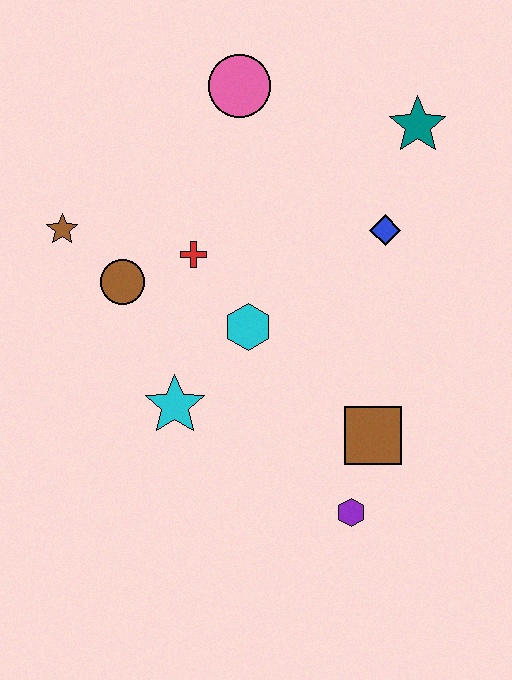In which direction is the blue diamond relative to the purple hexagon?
The blue diamond is above the purple hexagon.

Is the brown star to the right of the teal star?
No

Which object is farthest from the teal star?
The purple hexagon is farthest from the teal star.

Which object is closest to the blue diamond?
The teal star is closest to the blue diamond.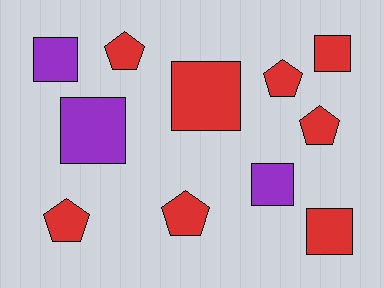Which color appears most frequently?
Red, with 8 objects.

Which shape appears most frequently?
Square, with 6 objects.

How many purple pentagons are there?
There are no purple pentagons.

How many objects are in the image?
There are 11 objects.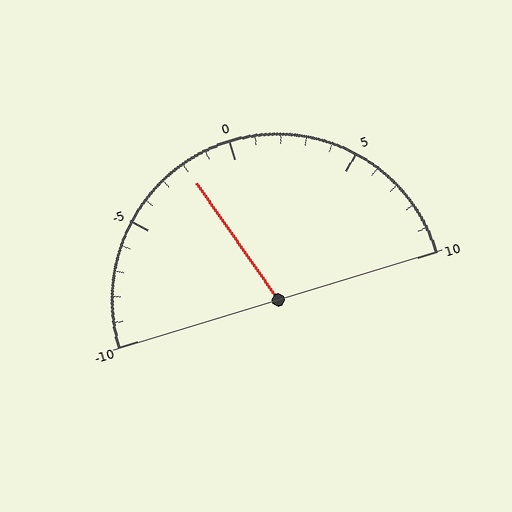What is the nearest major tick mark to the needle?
The nearest major tick mark is 0.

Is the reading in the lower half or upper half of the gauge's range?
The reading is in the lower half of the range (-10 to 10).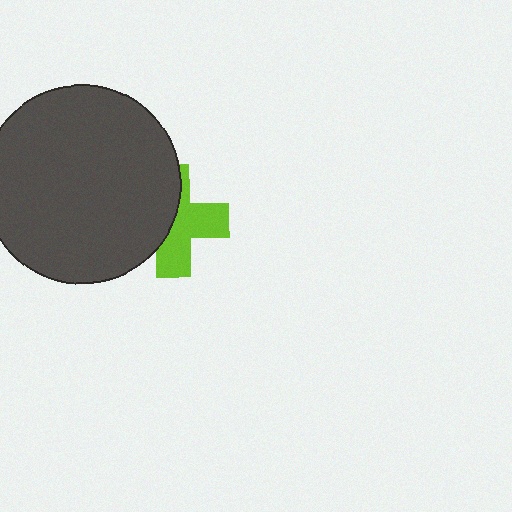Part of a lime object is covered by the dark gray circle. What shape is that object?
It is a cross.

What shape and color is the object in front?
The object in front is a dark gray circle.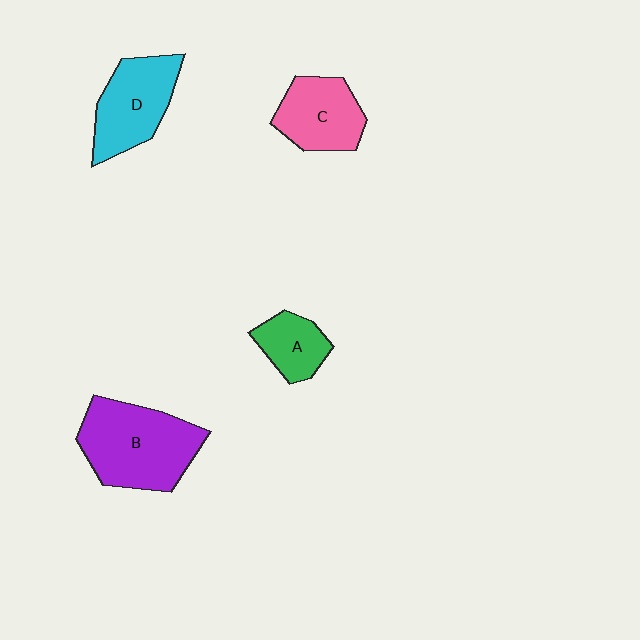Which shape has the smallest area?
Shape A (green).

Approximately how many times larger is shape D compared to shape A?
Approximately 1.7 times.